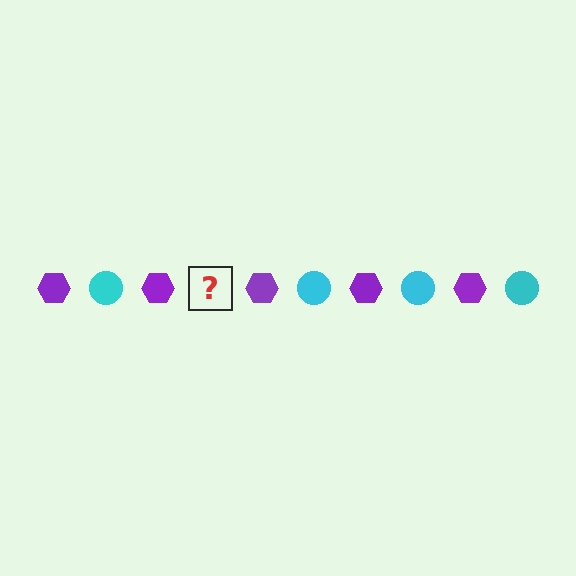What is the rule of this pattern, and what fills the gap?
The rule is that the pattern alternates between purple hexagon and cyan circle. The gap should be filled with a cyan circle.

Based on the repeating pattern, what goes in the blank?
The blank should be a cyan circle.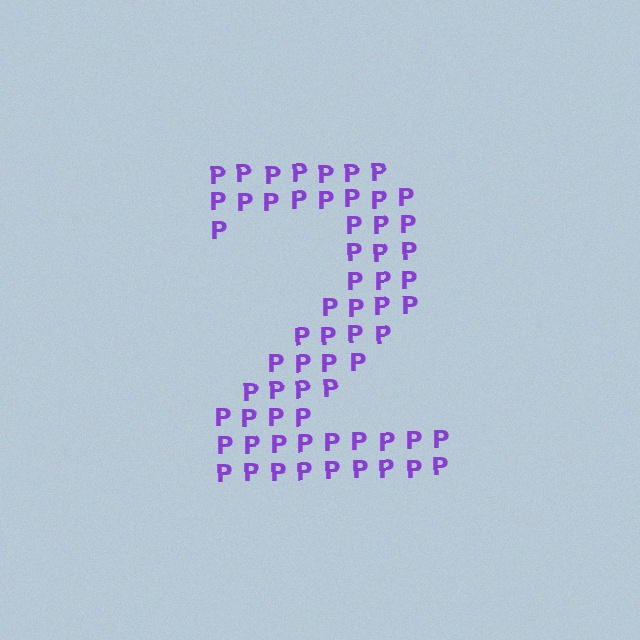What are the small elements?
The small elements are letter P's.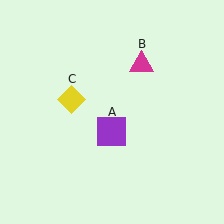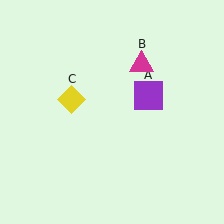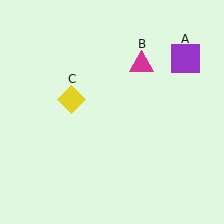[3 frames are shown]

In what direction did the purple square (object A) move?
The purple square (object A) moved up and to the right.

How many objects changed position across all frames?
1 object changed position: purple square (object A).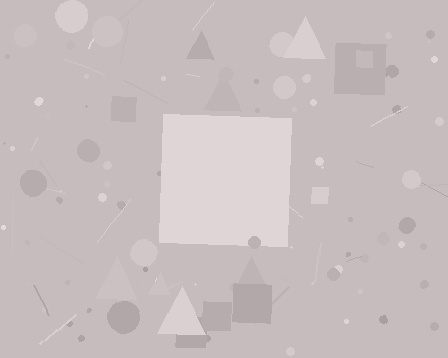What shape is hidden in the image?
A square is hidden in the image.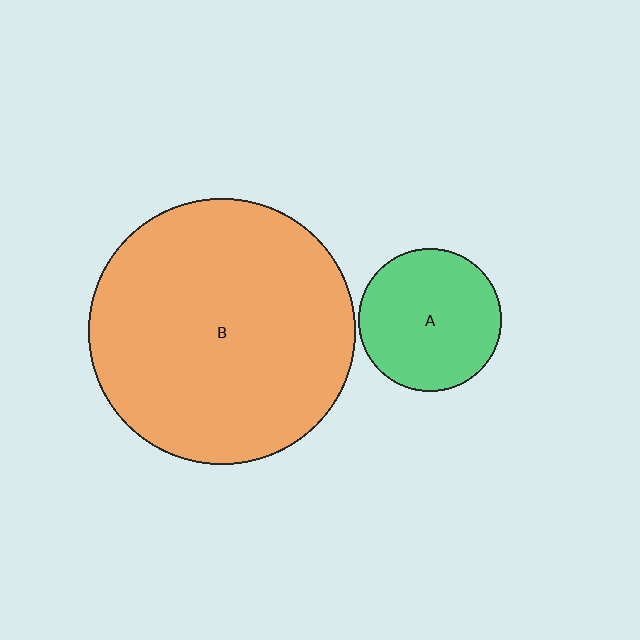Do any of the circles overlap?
No, none of the circles overlap.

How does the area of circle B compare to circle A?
Approximately 3.5 times.